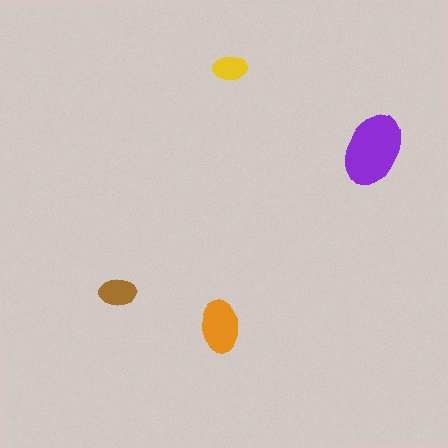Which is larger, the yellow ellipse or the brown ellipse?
The brown one.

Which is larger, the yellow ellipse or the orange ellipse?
The orange one.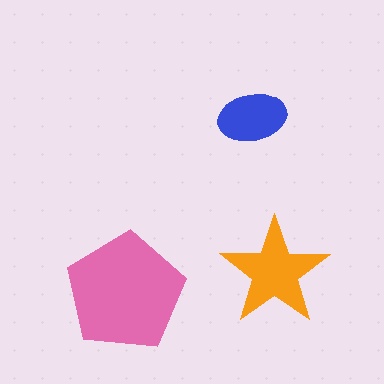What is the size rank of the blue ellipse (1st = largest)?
3rd.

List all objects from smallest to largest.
The blue ellipse, the orange star, the pink pentagon.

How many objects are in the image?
There are 3 objects in the image.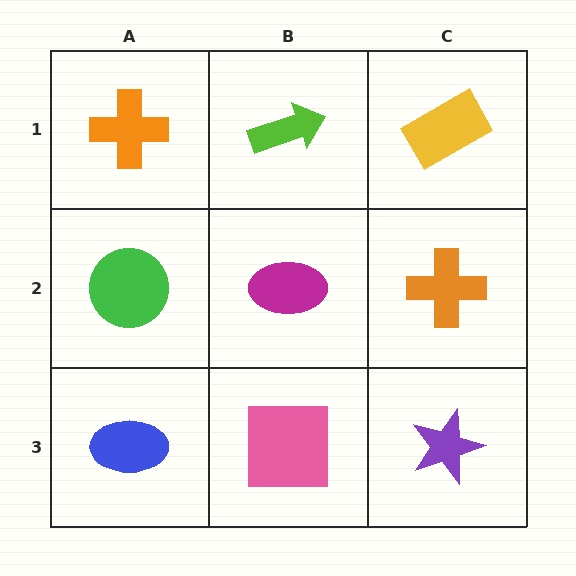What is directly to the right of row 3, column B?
A purple star.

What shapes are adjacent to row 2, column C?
A yellow rectangle (row 1, column C), a purple star (row 3, column C), a magenta ellipse (row 2, column B).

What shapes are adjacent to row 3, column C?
An orange cross (row 2, column C), a pink square (row 3, column B).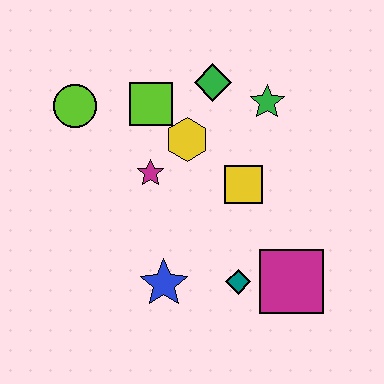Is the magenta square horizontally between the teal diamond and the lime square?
No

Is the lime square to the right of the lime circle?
Yes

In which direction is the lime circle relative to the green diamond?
The lime circle is to the left of the green diamond.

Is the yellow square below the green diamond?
Yes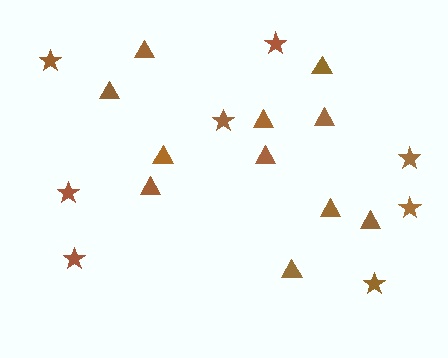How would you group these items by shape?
There are 2 groups: one group of triangles (11) and one group of stars (8).